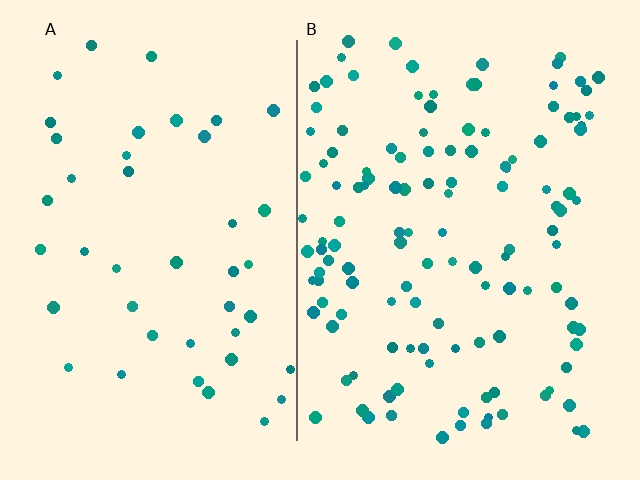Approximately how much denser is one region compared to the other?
Approximately 2.9× — region B over region A.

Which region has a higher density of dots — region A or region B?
B (the right).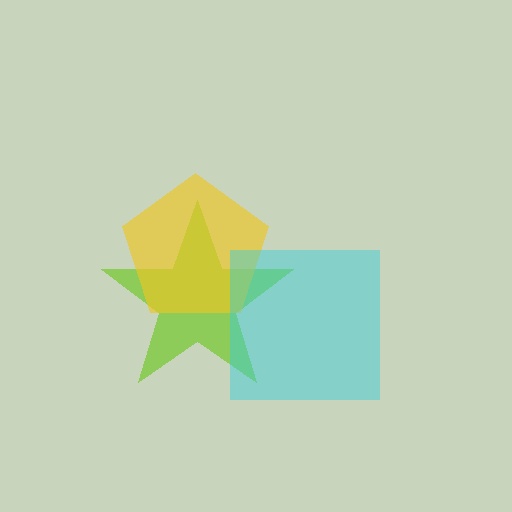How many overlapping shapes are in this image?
There are 3 overlapping shapes in the image.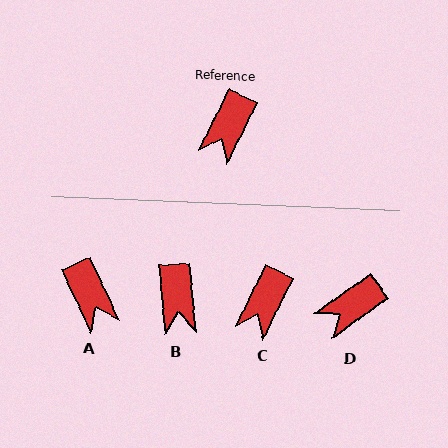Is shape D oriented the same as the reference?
No, it is off by about 29 degrees.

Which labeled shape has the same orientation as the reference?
C.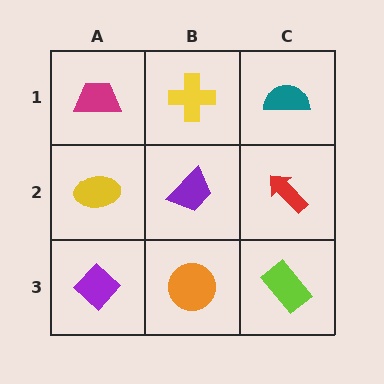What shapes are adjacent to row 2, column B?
A yellow cross (row 1, column B), an orange circle (row 3, column B), a yellow ellipse (row 2, column A), a red arrow (row 2, column C).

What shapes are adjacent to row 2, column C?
A teal semicircle (row 1, column C), a lime rectangle (row 3, column C), a purple trapezoid (row 2, column B).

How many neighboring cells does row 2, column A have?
3.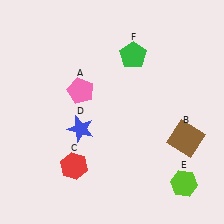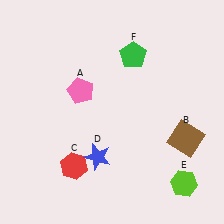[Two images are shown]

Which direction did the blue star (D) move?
The blue star (D) moved down.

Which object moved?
The blue star (D) moved down.